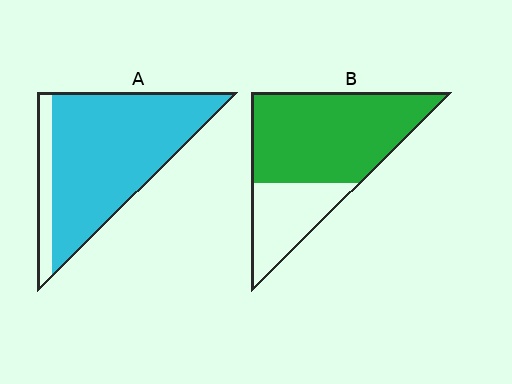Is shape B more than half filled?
Yes.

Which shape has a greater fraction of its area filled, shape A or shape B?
Shape A.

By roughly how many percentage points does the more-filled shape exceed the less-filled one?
By roughly 15 percentage points (A over B).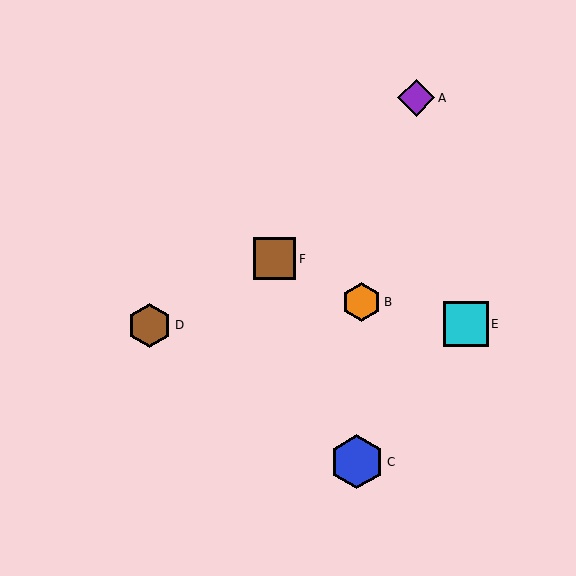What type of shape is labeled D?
Shape D is a brown hexagon.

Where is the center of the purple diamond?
The center of the purple diamond is at (416, 98).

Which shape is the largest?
The blue hexagon (labeled C) is the largest.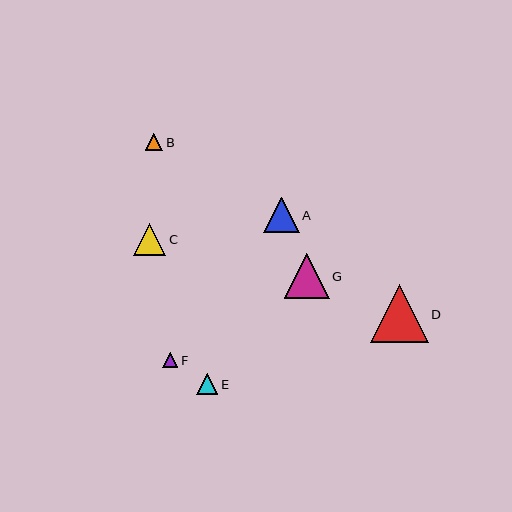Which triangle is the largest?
Triangle D is the largest with a size of approximately 58 pixels.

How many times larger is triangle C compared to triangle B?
Triangle C is approximately 1.8 times the size of triangle B.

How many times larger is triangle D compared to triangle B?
Triangle D is approximately 3.3 times the size of triangle B.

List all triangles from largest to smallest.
From largest to smallest: D, G, A, C, E, B, F.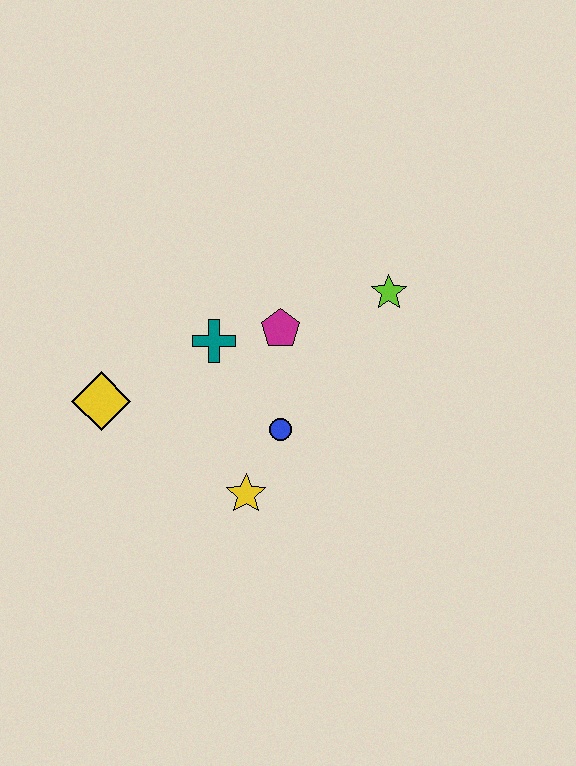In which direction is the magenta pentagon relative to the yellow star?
The magenta pentagon is above the yellow star.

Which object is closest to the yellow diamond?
The teal cross is closest to the yellow diamond.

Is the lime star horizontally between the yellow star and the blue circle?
No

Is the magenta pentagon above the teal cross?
Yes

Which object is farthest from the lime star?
The yellow diamond is farthest from the lime star.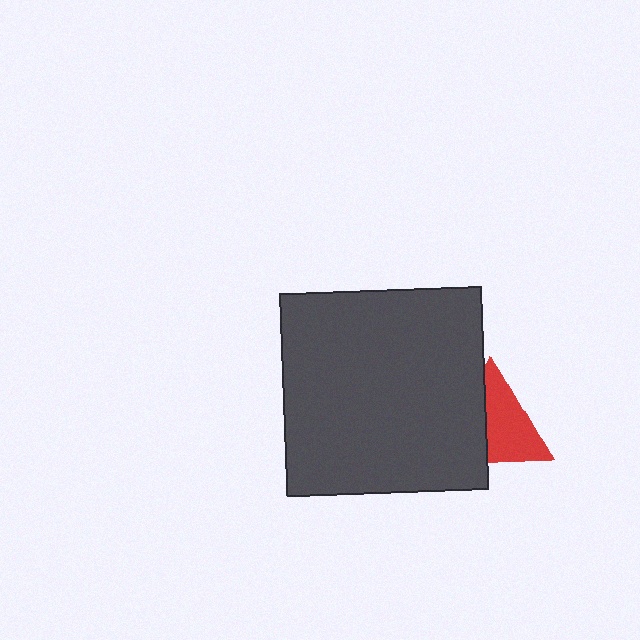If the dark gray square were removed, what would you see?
You would see the complete red triangle.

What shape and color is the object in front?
The object in front is a dark gray square.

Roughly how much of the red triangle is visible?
About half of it is visible (roughly 58%).